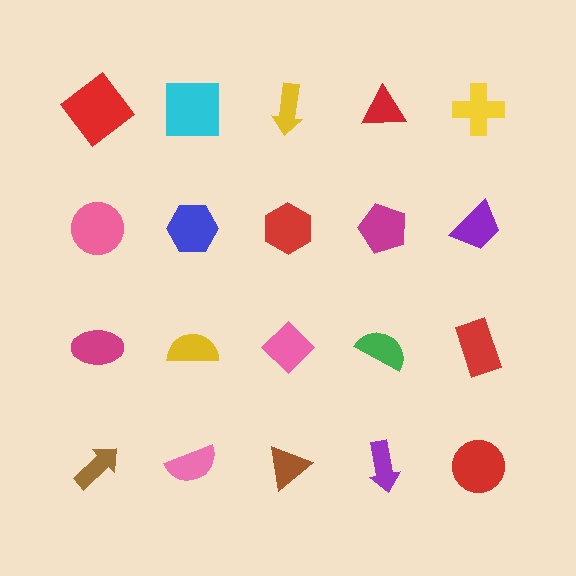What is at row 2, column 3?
A red hexagon.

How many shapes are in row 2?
5 shapes.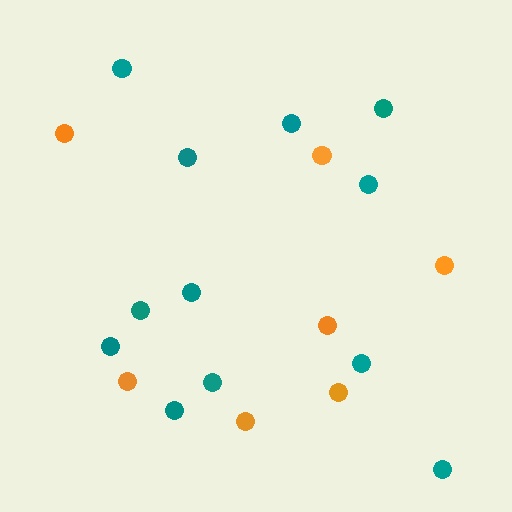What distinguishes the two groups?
There are 2 groups: one group of teal circles (12) and one group of orange circles (7).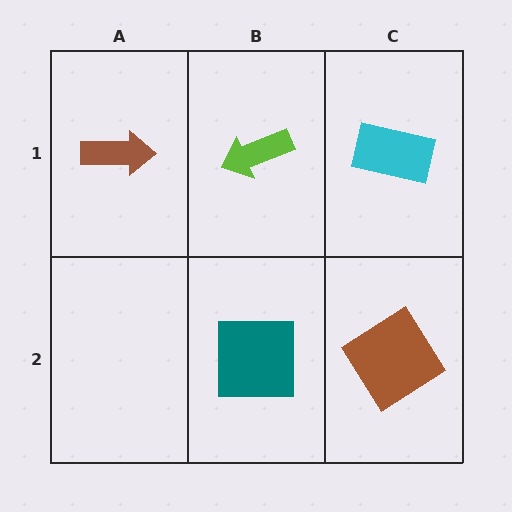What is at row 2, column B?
A teal square.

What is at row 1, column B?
A lime arrow.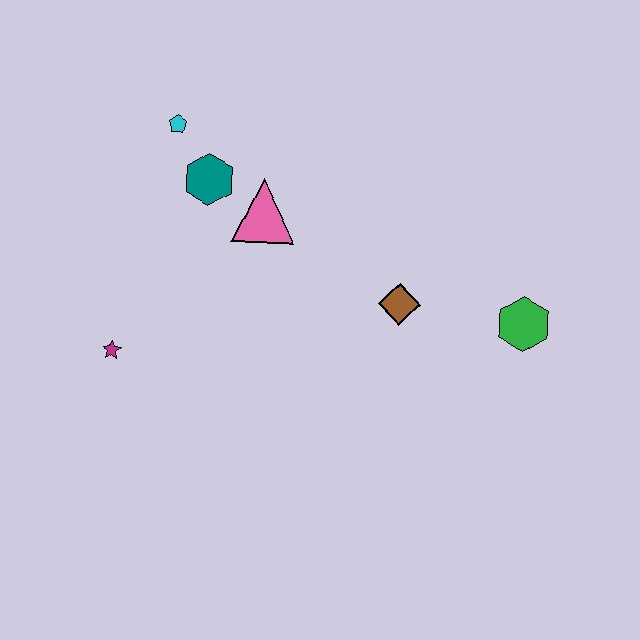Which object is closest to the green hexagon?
The brown diamond is closest to the green hexagon.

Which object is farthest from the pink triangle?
The green hexagon is farthest from the pink triangle.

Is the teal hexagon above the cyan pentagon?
No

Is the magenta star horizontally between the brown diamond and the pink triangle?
No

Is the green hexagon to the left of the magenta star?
No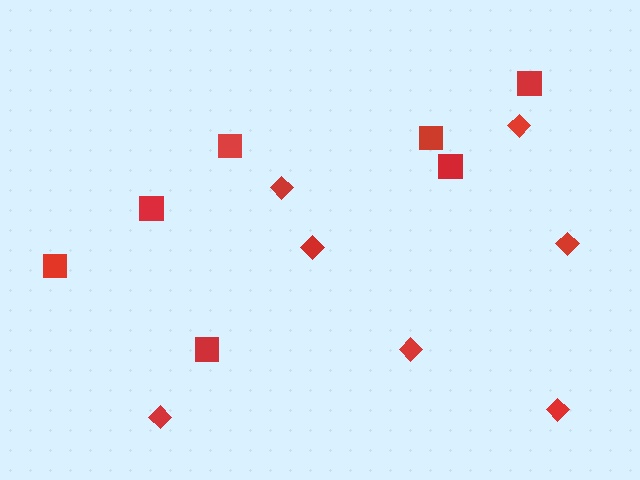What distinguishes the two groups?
There are 2 groups: one group of squares (7) and one group of diamonds (7).